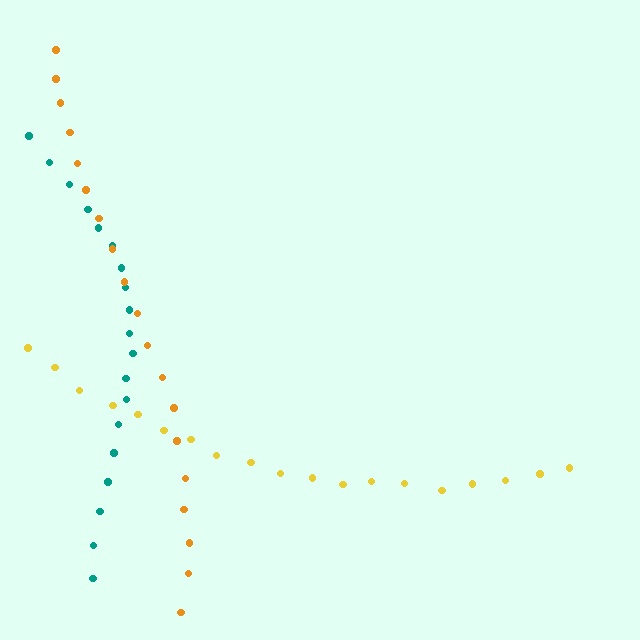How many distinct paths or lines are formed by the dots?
There are 3 distinct paths.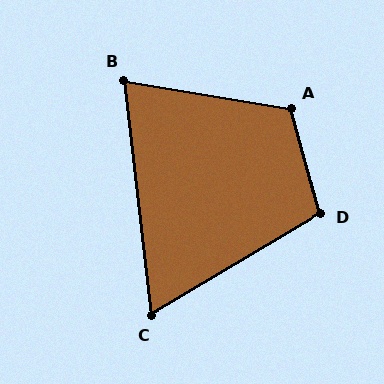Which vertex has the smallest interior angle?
C, at approximately 66 degrees.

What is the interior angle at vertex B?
Approximately 74 degrees (acute).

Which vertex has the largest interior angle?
A, at approximately 114 degrees.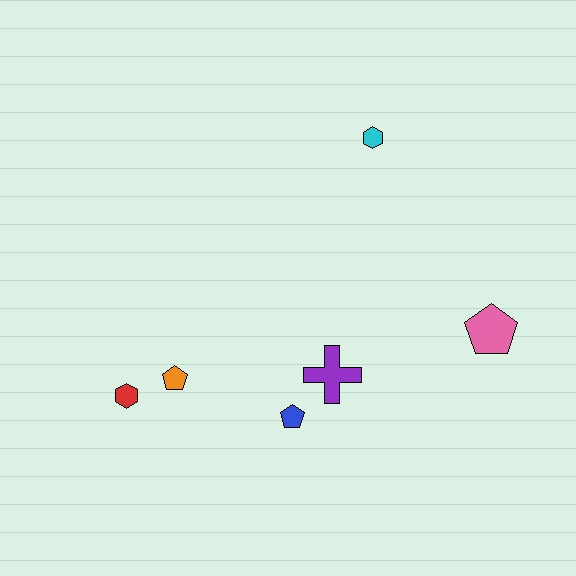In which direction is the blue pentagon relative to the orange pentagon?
The blue pentagon is to the right of the orange pentagon.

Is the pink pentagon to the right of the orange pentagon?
Yes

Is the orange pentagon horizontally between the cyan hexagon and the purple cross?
No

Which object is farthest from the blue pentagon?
The cyan hexagon is farthest from the blue pentagon.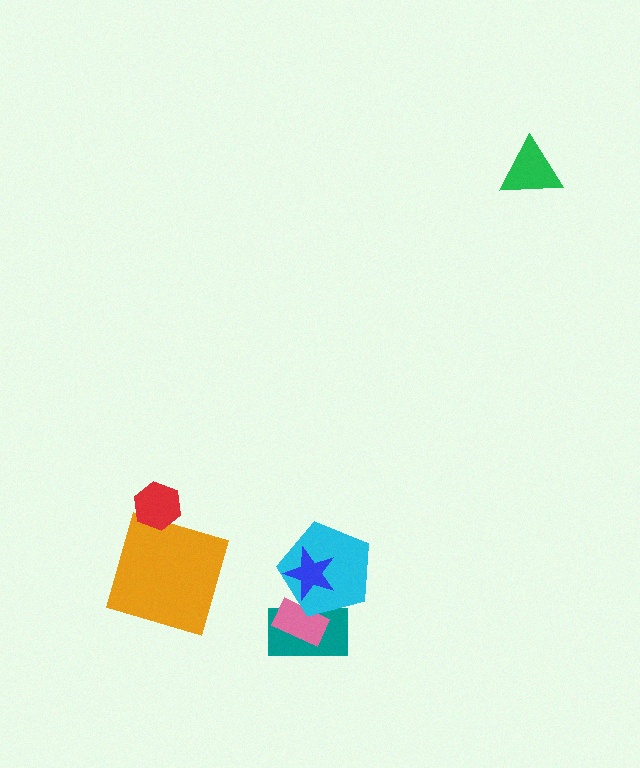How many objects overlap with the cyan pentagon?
3 objects overlap with the cyan pentagon.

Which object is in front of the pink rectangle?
The cyan pentagon is in front of the pink rectangle.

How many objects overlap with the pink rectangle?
2 objects overlap with the pink rectangle.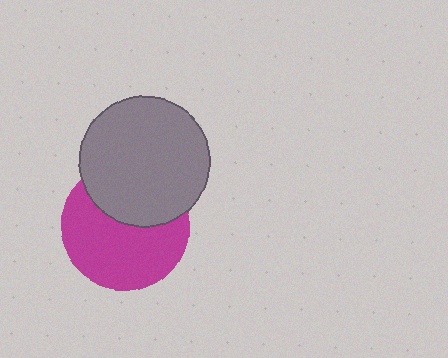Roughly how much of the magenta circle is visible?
About half of it is visible (roughly 61%).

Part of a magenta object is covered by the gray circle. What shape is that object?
It is a circle.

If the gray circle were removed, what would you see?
You would see the complete magenta circle.